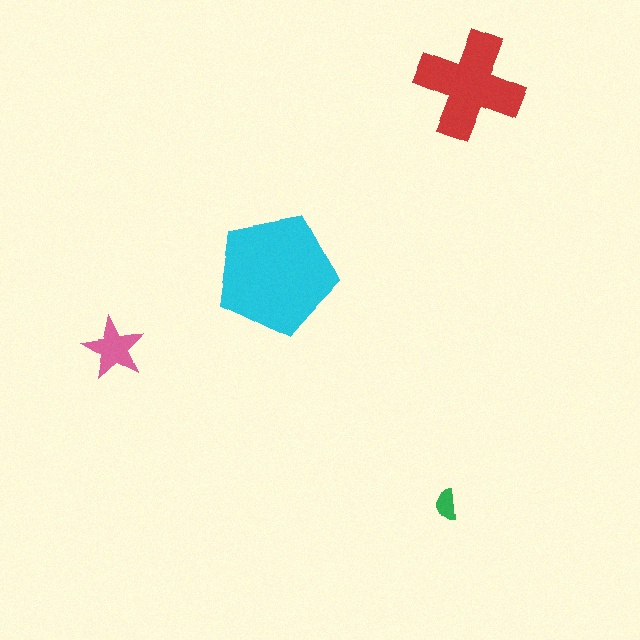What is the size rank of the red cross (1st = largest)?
2nd.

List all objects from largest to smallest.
The cyan pentagon, the red cross, the pink star, the green semicircle.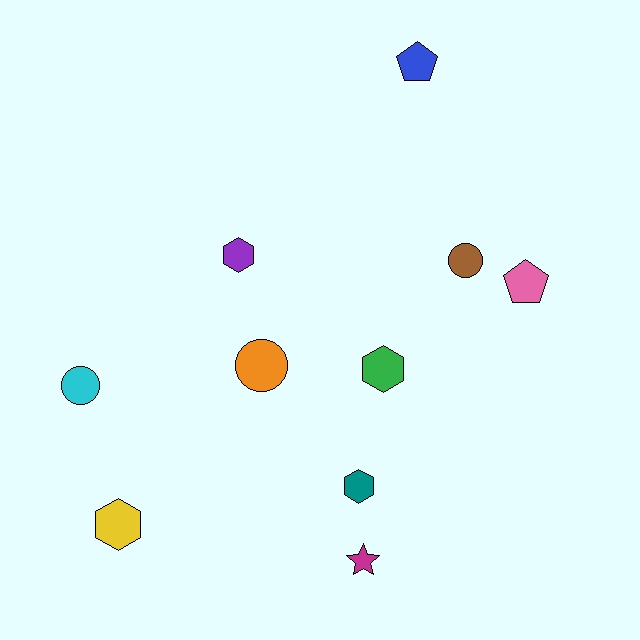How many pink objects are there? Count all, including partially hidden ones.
There is 1 pink object.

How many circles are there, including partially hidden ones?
There are 3 circles.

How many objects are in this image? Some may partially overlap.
There are 10 objects.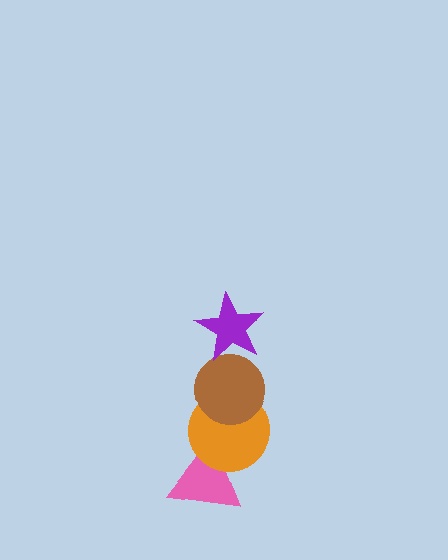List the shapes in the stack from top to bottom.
From top to bottom: the purple star, the brown circle, the orange circle, the pink triangle.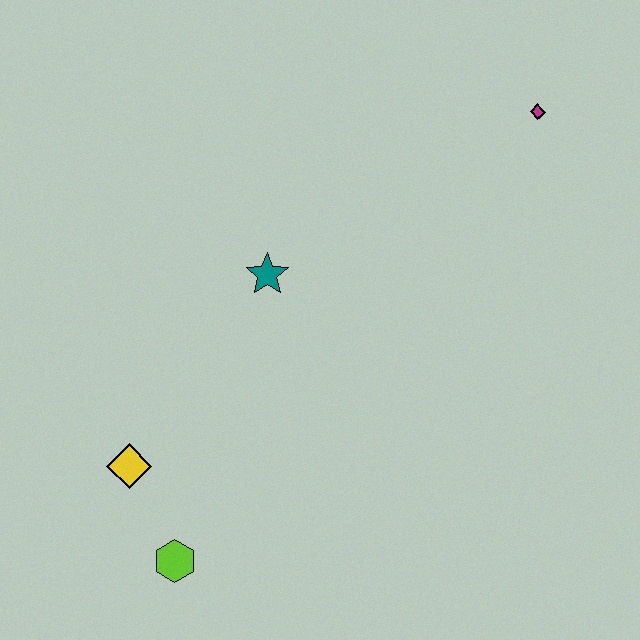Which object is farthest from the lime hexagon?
The magenta diamond is farthest from the lime hexagon.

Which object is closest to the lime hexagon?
The yellow diamond is closest to the lime hexagon.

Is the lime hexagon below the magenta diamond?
Yes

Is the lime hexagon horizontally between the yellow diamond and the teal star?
Yes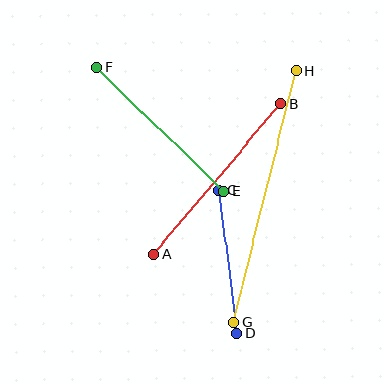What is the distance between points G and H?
The distance is approximately 259 pixels.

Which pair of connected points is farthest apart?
Points G and H are farthest apart.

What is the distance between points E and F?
The distance is approximately 177 pixels.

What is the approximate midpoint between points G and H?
The midpoint is at approximately (265, 197) pixels.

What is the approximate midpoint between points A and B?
The midpoint is at approximately (217, 179) pixels.